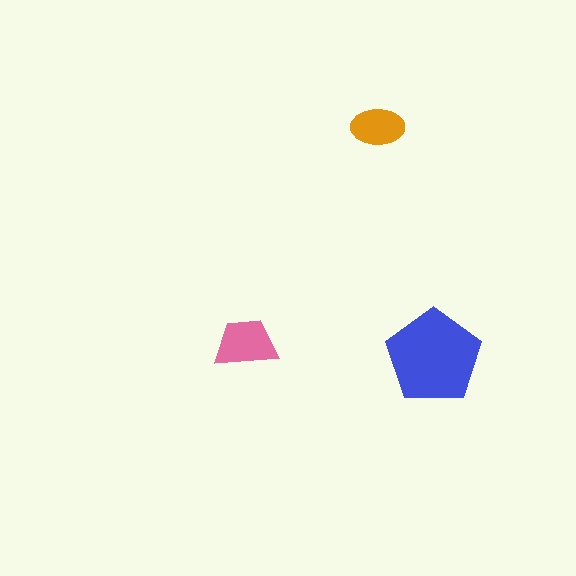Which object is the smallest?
The orange ellipse.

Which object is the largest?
The blue pentagon.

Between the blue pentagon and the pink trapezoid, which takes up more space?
The blue pentagon.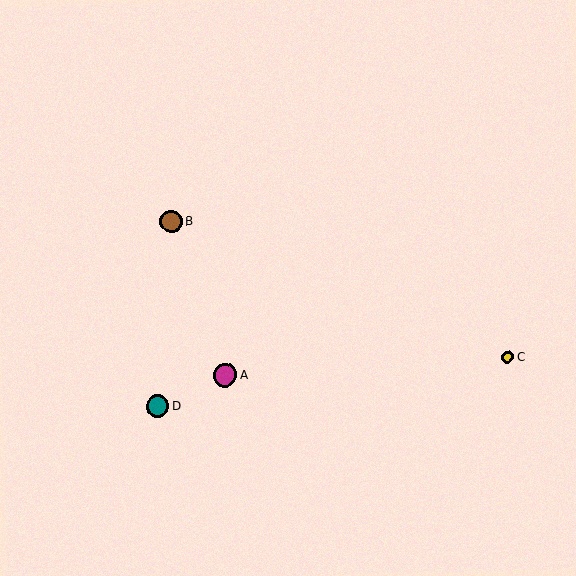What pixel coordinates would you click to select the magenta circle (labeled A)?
Click at (225, 375) to select the magenta circle A.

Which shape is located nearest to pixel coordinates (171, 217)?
The brown circle (labeled B) at (171, 222) is nearest to that location.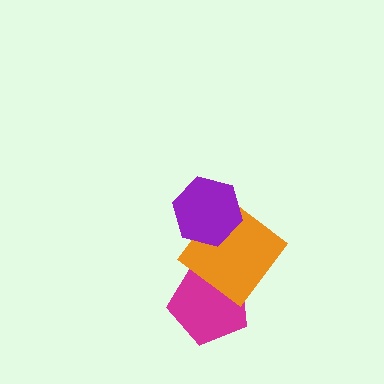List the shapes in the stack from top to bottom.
From top to bottom: the purple hexagon, the orange diamond, the magenta pentagon.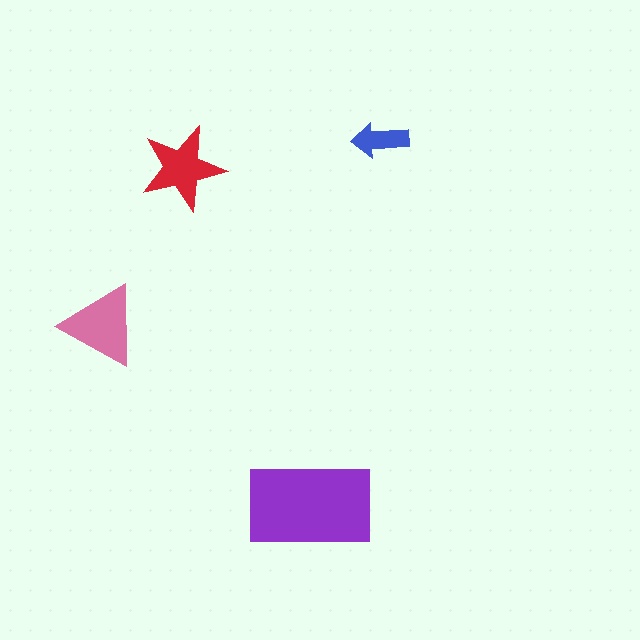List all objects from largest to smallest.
The purple rectangle, the pink triangle, the red star, the blue arrow.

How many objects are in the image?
There are 4 objects in the image.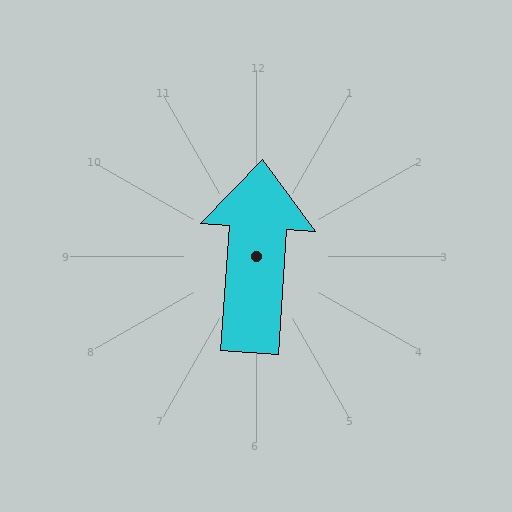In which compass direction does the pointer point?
North.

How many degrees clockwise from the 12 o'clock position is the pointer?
Approximately 4 degrees.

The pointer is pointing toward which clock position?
Roughly 12 o'clock.